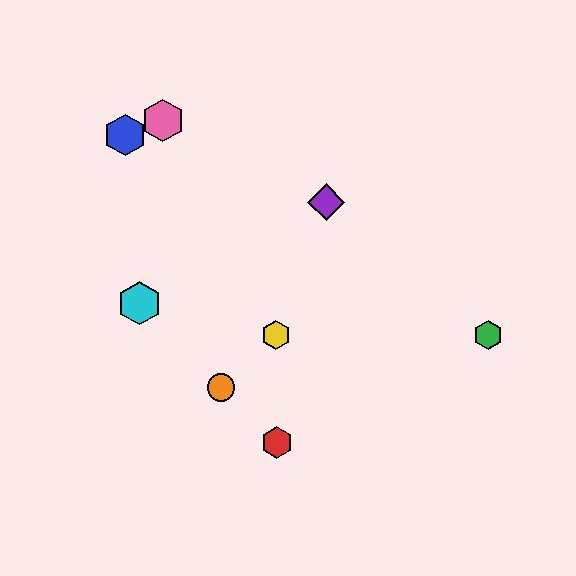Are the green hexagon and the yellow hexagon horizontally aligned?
Yes, both are at y≈335.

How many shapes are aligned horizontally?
2 shapes (the green hexagon, the yellow hexagon) are aligned horizontally.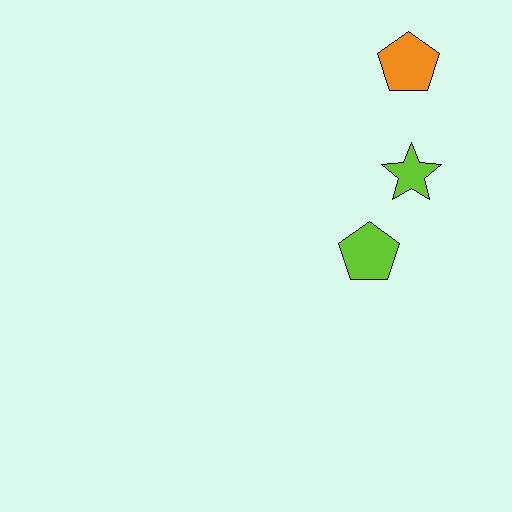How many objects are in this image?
There are 3 objects.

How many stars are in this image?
There is 1 star.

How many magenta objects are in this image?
There are no magenta objects.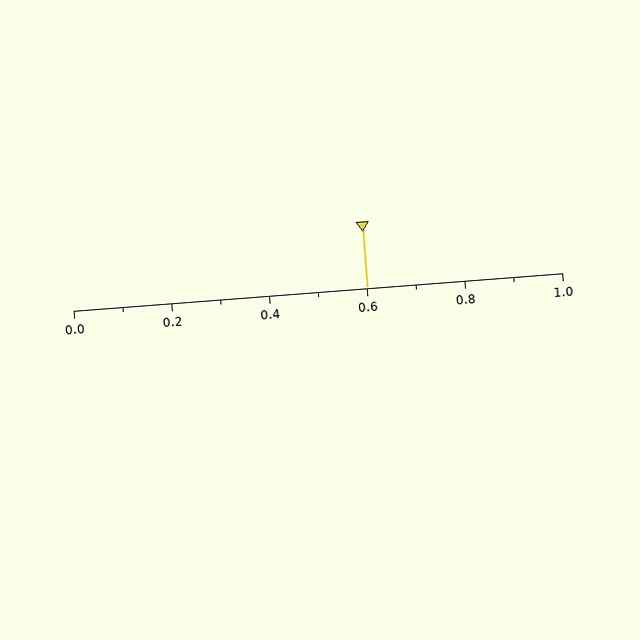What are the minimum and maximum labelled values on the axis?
The axis runs from 0.0 to 1.0.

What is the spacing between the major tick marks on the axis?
The major ticks are spaced 0.2 apart.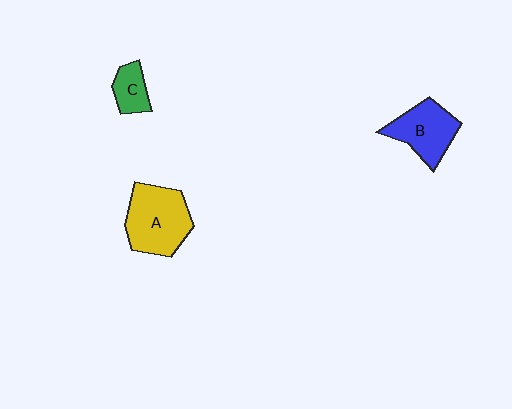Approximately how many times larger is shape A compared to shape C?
Approximately 2.6 times.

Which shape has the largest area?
Shape A (yellow).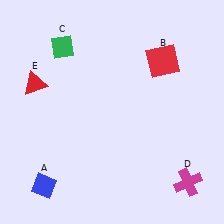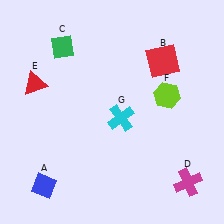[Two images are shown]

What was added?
A lime hexagon (F), a cyan cross (G) were added in Image 2.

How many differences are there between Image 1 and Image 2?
There are 2 differences between the two images.